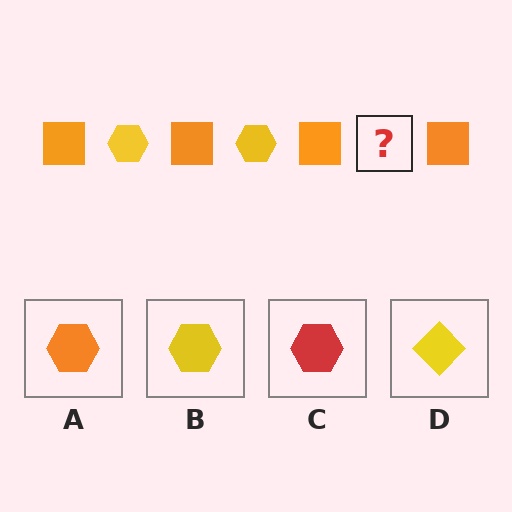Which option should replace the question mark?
Option B.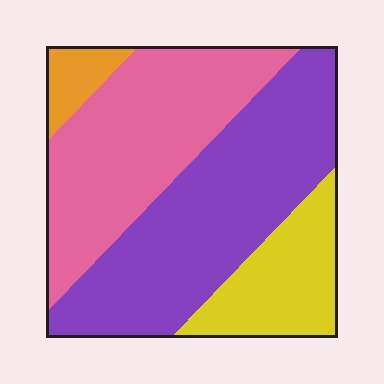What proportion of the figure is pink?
Pink takes up about one third (1/3) of the figure.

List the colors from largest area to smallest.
From largest to smallest: purple, pink, yellow, orange.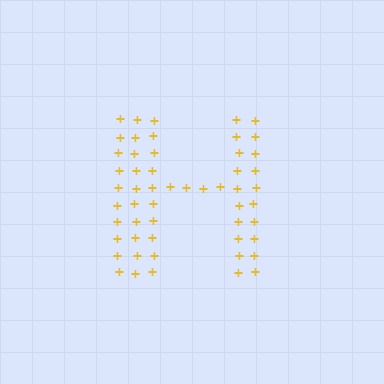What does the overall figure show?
The overall figure shows the letter H.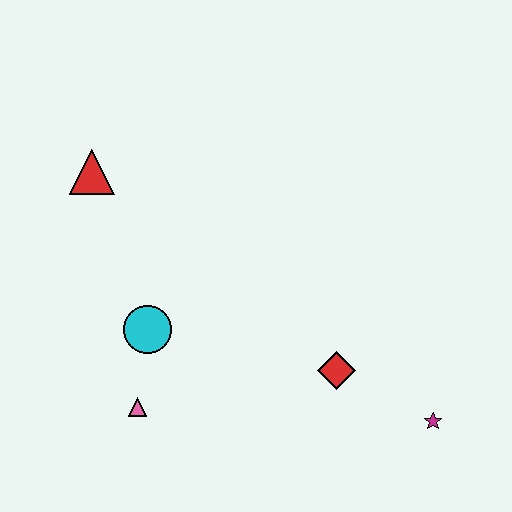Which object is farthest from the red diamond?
The red triangle is farthest from the red diamond.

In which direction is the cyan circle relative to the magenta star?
The cyan circle is to the left of the magenta star.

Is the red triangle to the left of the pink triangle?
Yes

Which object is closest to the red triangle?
The cyan circle is closest to the red triangle.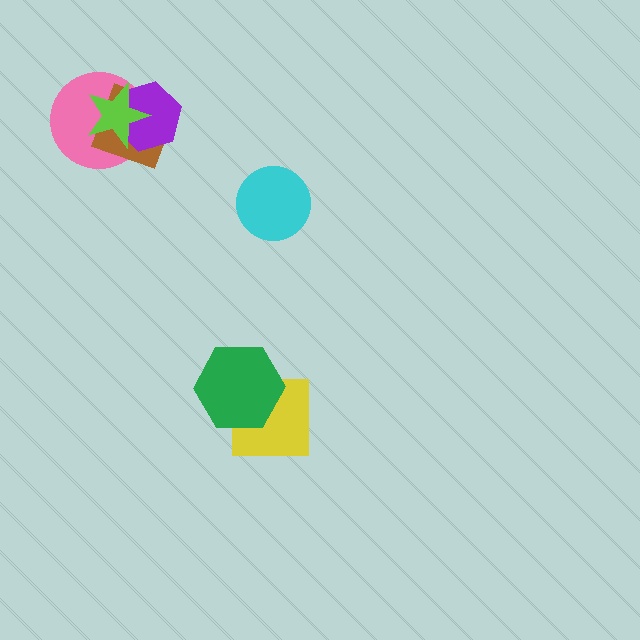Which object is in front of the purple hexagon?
The lime star is in front of the purple hexagon.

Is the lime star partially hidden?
No, no other shape covers it.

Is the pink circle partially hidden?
Yes, it is partially covered by another shape.